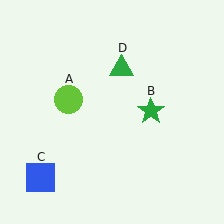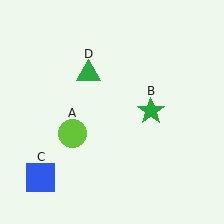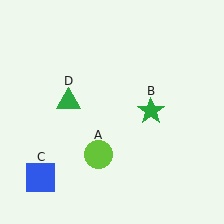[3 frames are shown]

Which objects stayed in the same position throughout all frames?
Green star (object B) and blue square (object C) remained stationary.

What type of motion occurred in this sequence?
The lime circle (object A), green triangle (object D) rotated counterclockwise around the center of the scene.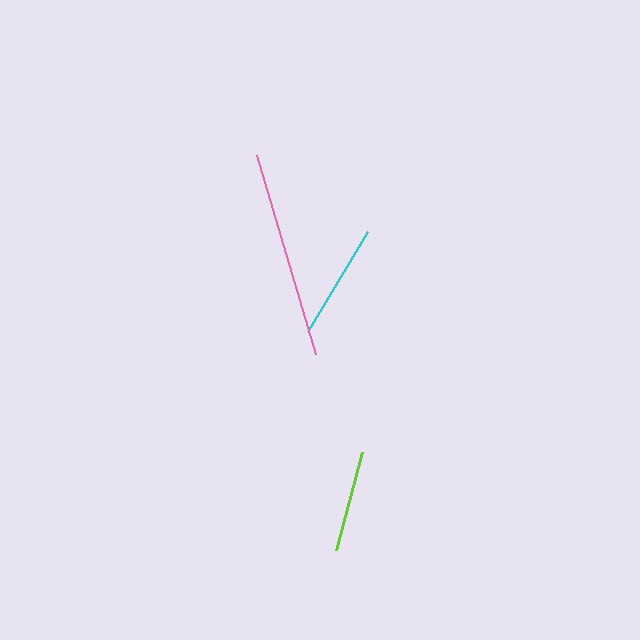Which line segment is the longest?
The pink line is the longest at approximately 208 pixels.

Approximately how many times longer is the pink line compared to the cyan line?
The pink line is approximately 1.8 times the length of the cyan line.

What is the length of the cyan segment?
The cyan segment is approximately 116 pixels long.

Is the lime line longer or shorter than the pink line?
The pink line is longer than the lime line.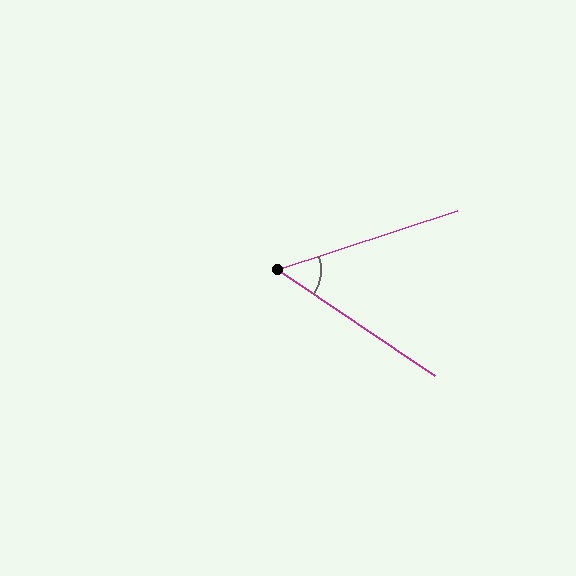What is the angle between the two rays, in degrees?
Approximately 52 degrees.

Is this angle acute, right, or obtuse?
It is acute.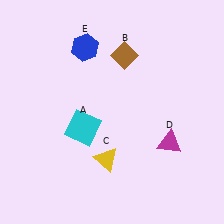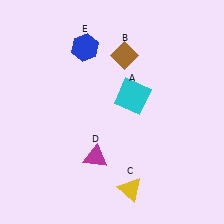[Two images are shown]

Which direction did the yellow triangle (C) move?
The yellow triangle (C) moved down.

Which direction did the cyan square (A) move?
The cyan square (A) moved right.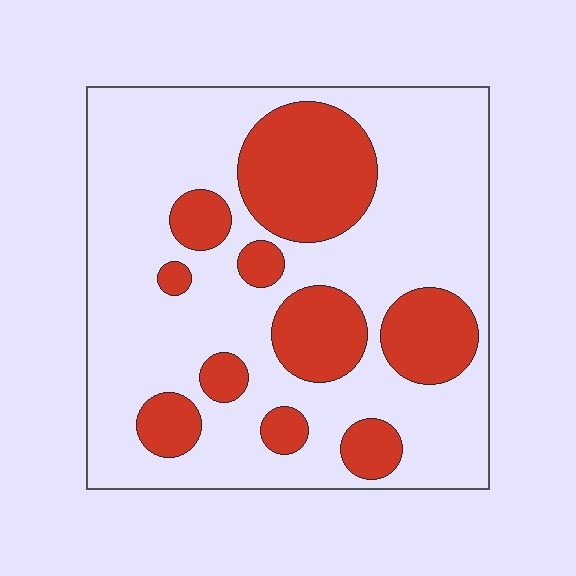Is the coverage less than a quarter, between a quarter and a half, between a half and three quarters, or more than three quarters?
Between a quarter and a half.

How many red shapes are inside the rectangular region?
10.